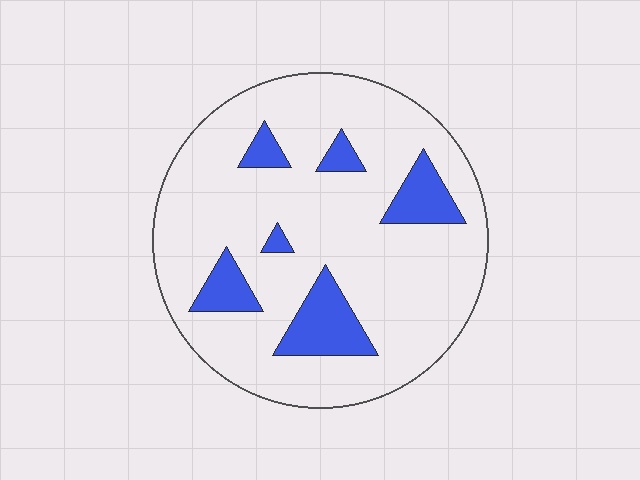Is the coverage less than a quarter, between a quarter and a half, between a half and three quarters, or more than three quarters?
Less than a quarter.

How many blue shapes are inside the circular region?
6.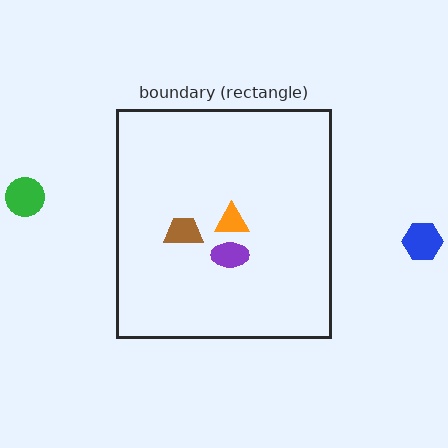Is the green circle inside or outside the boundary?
Outside.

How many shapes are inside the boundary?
3 inside, 2 outside.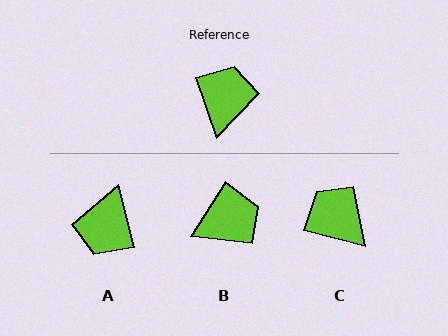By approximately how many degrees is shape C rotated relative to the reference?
Approximately 56 degrees counter-clockwise.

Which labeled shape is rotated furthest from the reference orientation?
A, about 175 degrees away.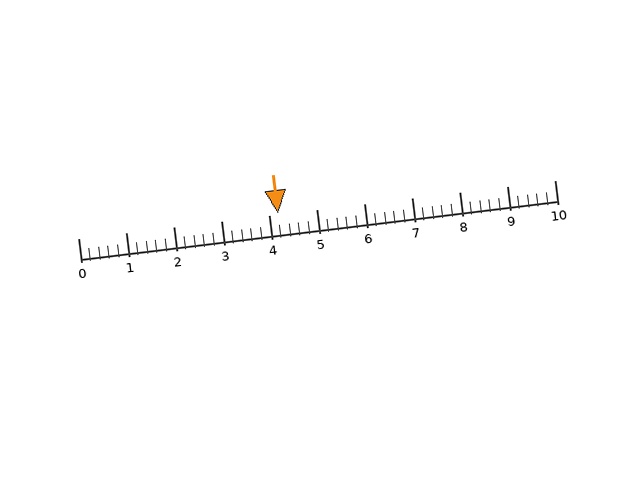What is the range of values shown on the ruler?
The ruler shows values from 0 to 10.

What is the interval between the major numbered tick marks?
The major tick marks are spaced 1 units apart.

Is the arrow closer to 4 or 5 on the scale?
The arrow is closer to 4.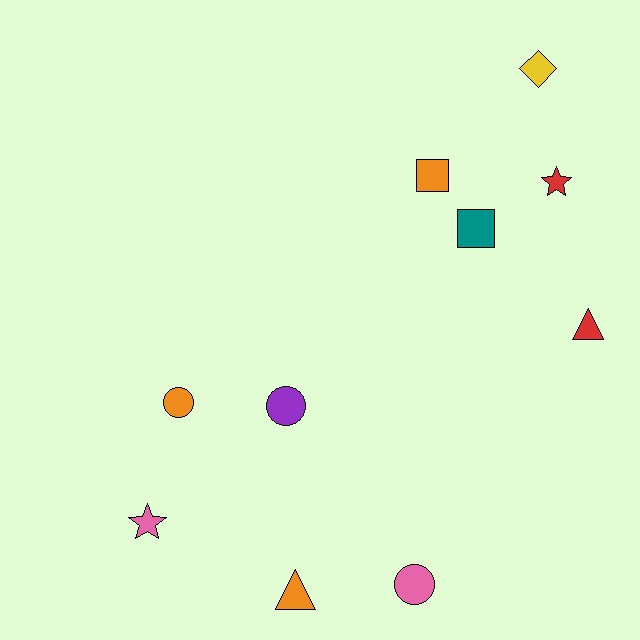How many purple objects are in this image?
There is 1 purple object.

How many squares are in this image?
There are 2 squares.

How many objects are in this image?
There are 10 objects.